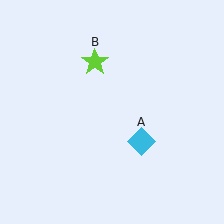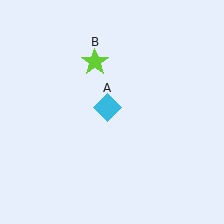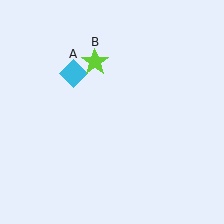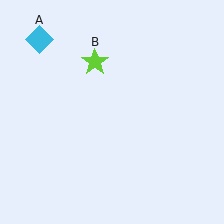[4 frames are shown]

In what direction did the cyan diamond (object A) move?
The cyan diamond (object A) moved up and to the left.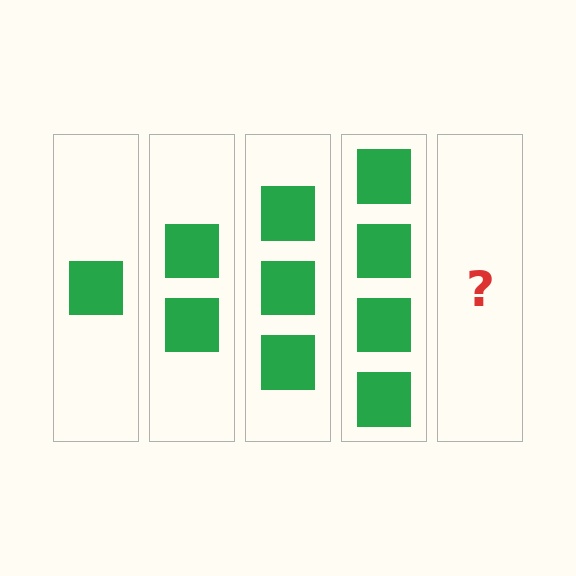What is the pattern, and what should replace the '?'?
The pattern is that each step adds one more square. The '?' should be 5 squares.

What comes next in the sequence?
The next element should be 5 squares.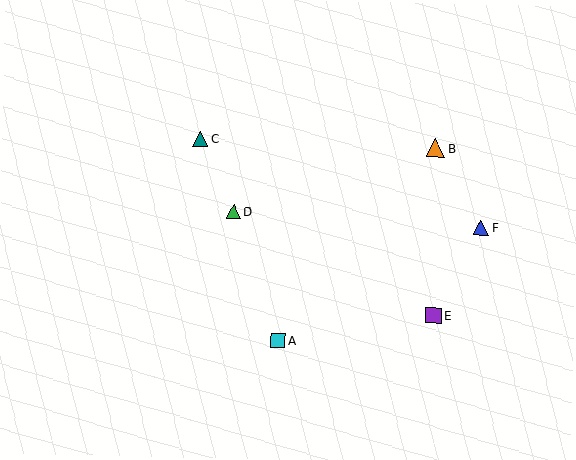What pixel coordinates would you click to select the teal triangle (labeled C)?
Click at (200, 139) to select the teal triangle C.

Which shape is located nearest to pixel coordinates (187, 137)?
The teal triangle (labeled C) at (200, 139) is nearest to that location.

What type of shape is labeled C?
Shape C is a teal triangle.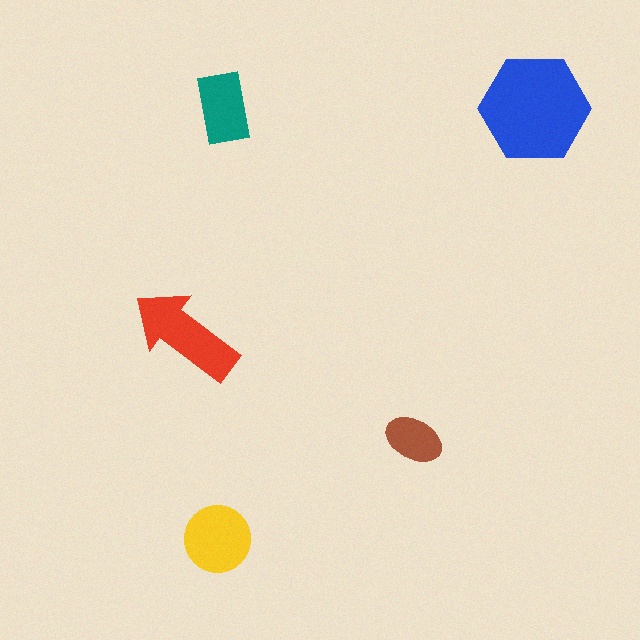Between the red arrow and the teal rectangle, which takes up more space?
The red arrow.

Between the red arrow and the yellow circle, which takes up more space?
The red arrow.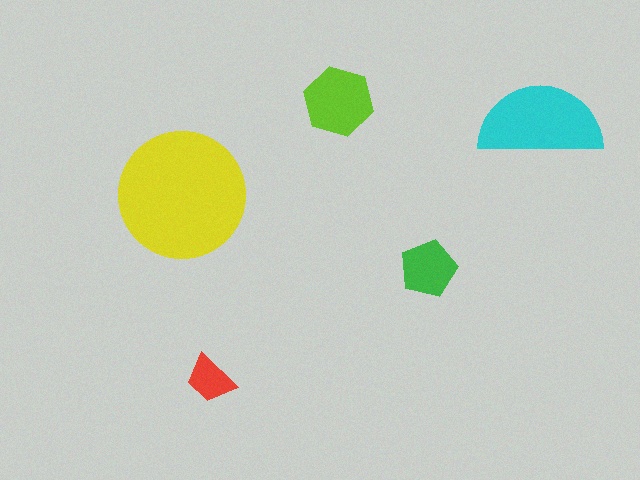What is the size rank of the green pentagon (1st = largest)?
4th.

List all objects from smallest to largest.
The red trapezoid, the green pentagon, the lime hexagon, the cyan semicircle, the yellow circle.